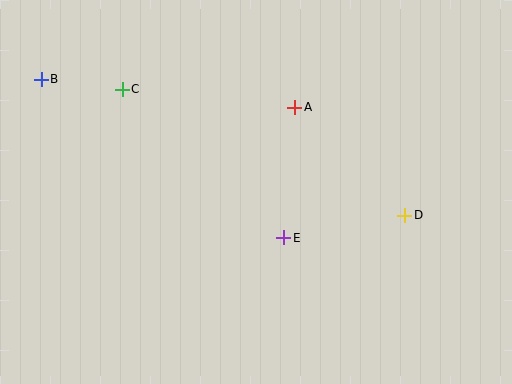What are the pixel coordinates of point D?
Point D is at (405, 215).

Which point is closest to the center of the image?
Point E at (284, 238) is closest to the center.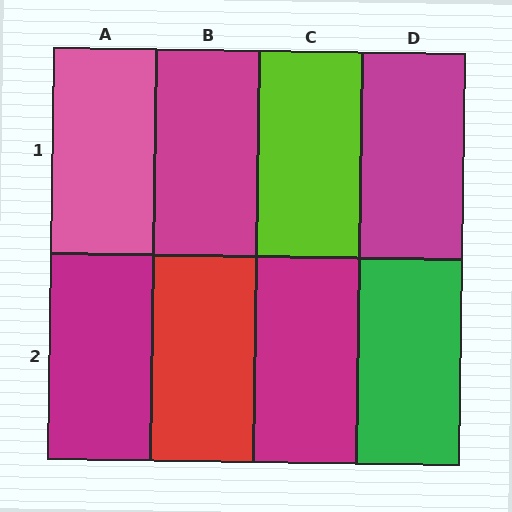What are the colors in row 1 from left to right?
Pink, magenta, lime, magenta.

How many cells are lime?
1 cell is lime.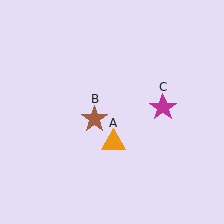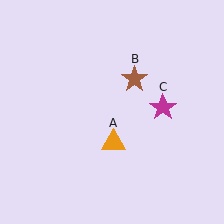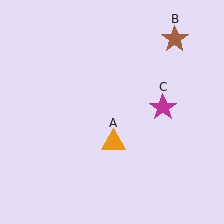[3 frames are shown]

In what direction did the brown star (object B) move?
The brown star (object B) moved up and to the right.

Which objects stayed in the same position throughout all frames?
Orange triangle (object A) and magenta star (object C) remained stationary.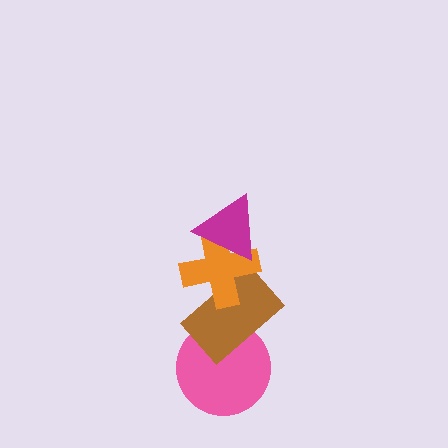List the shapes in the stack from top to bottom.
From top to bottom: the magenta triangle, the orange cross, the brown rectangle, the pink circle.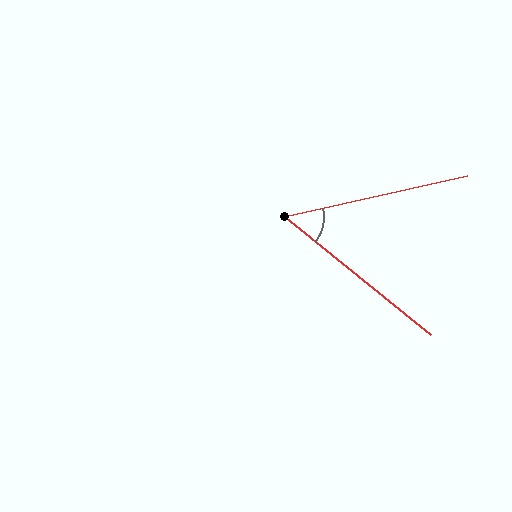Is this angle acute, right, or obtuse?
It is acute.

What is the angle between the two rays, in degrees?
Approximately 52 degrees.